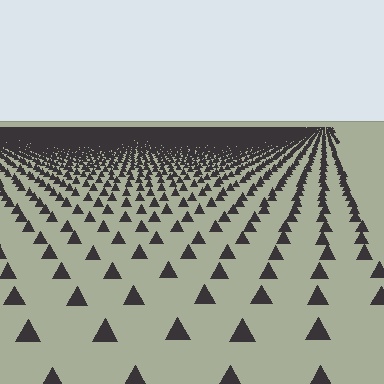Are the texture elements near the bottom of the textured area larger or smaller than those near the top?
Larger. Near the bottom, elements are closer to the viewer and appear at a bigger on-screen size.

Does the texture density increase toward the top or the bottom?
Density increases toward the top.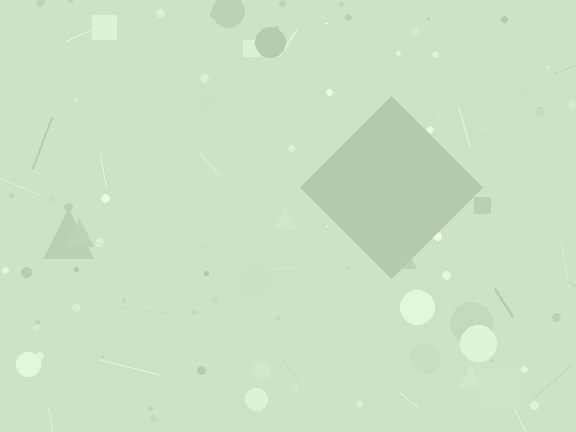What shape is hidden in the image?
A diamond is hidden in the image.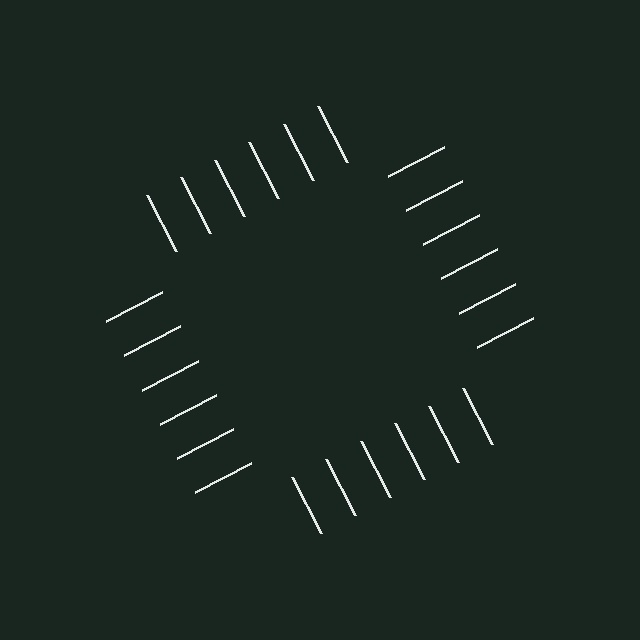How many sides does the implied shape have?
4 sides — the line-ends trace a square.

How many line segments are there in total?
24 — 6 along each of the 4 edges.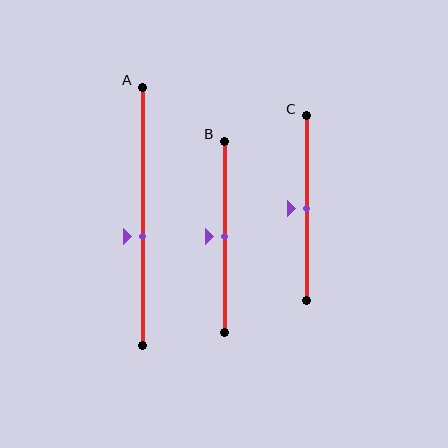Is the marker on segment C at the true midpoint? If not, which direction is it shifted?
Yes, the marker on segment C is at the true midpoint.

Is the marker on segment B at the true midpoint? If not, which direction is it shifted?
Yes, the marker on segment B is at the true midpoint.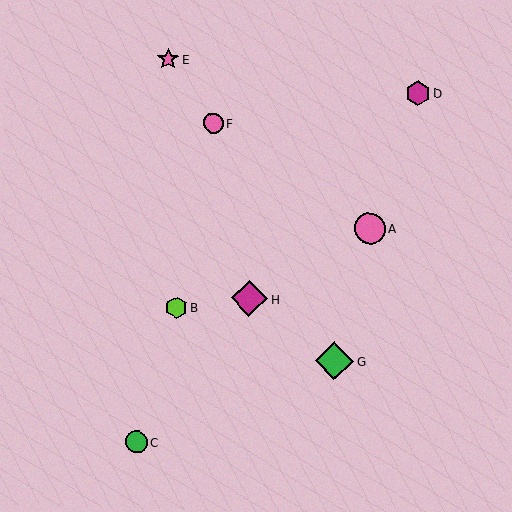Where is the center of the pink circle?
The center of the pink circle is at (370, 229).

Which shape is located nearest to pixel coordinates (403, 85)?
The magenta hexagon (labeled D) at (418, 93) is nearest to that location.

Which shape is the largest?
The green diamond (labeled G) is the largest.